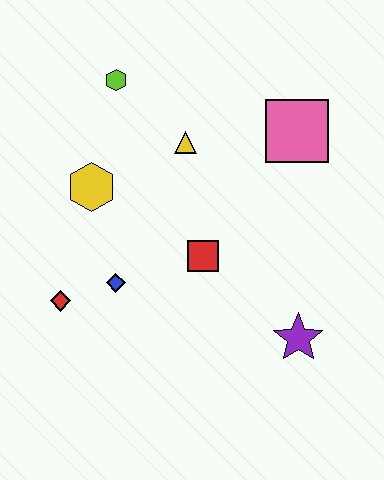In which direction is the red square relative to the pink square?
The red square is below the pink square.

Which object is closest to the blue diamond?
The red diamond is closest to the blue diamond.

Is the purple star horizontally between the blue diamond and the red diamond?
No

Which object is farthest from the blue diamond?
The pink square is farthest from the blue diamond.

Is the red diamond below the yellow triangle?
Yes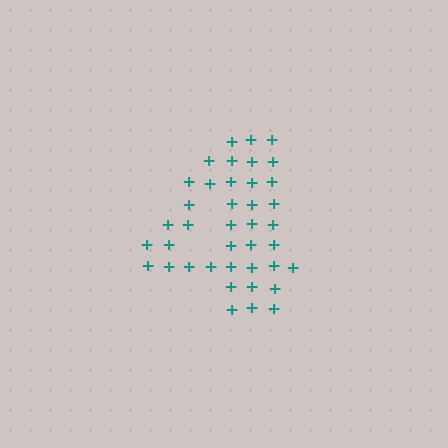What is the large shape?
The large shape is the digit 4.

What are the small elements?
The small elements are plus signs.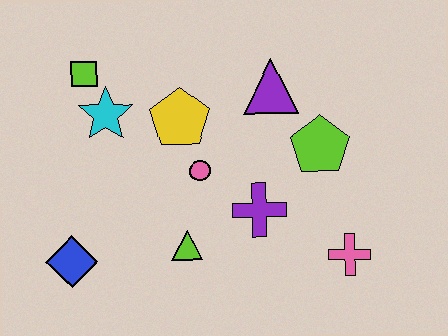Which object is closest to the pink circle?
The yellow pentagon is closest to the pink circle.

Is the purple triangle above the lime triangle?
Yes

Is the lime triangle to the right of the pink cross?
No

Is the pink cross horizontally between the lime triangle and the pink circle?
No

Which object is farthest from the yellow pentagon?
The pink cross is farthest from the yellow pentagon.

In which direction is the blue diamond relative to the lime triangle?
The blue diamond is to the left of the lime triangle.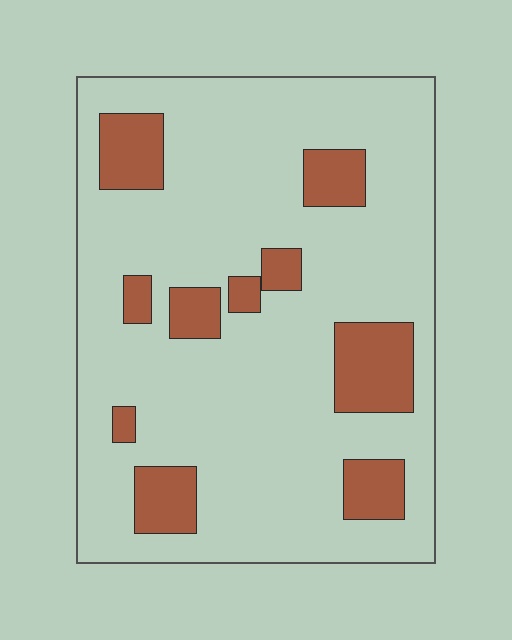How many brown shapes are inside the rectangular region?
10.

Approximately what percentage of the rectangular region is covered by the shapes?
Approximately 20%.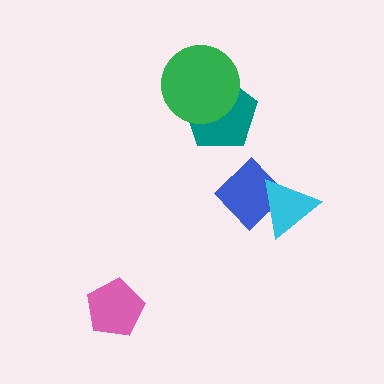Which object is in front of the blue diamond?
The cyan triangle is in front of the blue diamond.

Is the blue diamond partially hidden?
Yes, it is partially covered by another shape.